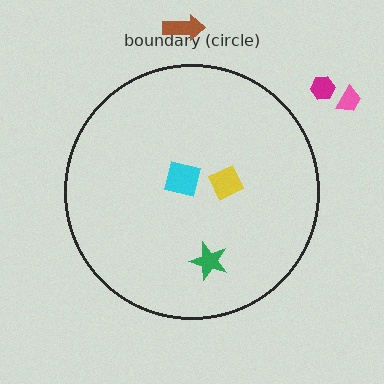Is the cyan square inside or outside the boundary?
Inside.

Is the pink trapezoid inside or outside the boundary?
Outside.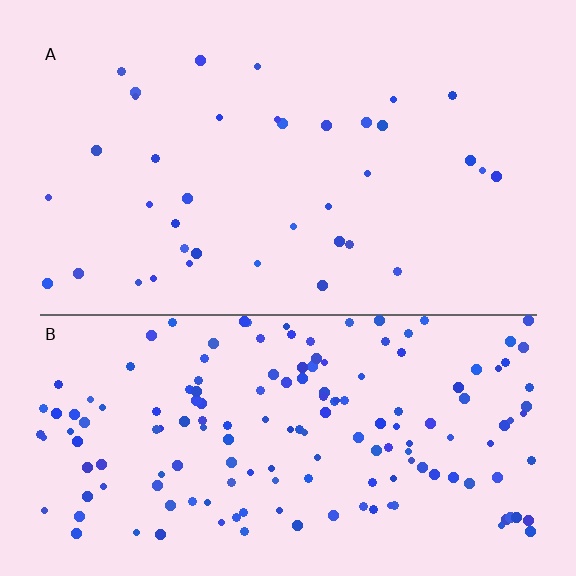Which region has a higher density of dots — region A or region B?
B (the bottom).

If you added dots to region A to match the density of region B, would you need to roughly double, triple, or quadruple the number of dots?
Approximately quadruple.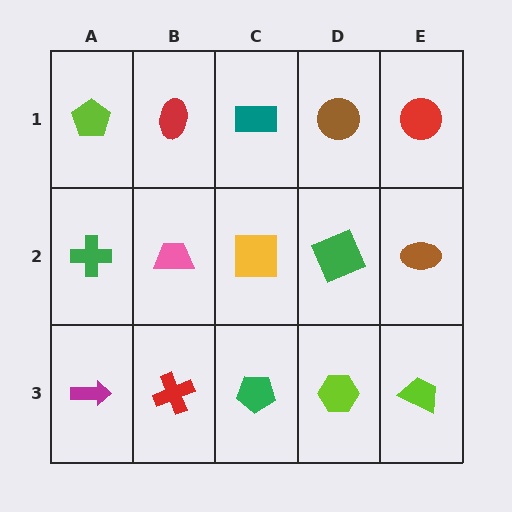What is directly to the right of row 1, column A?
A red ellipse.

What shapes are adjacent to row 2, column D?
A brown circle (row 1, column D), a lime hexagon (row 3, column D), a yellow square (row 2, column C), a brown ellipse (row 2, column E).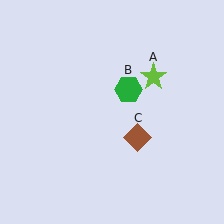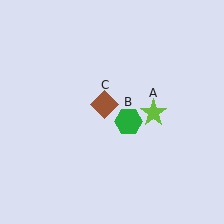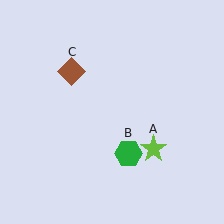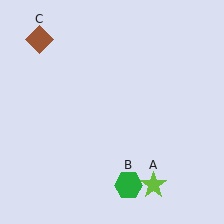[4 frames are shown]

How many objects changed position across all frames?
3 objects changed position: lime star (object A), green hexagon (object B), brown diamond (object C).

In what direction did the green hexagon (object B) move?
The green hexagon (object B) moved down.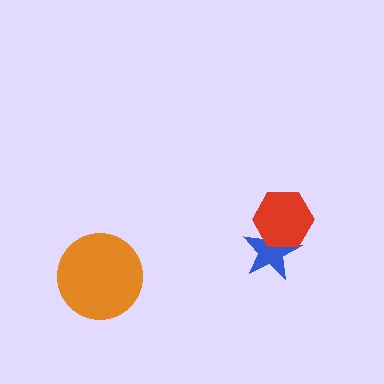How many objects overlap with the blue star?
1 object overlaps with the blue star.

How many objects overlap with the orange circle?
0 objects overlap with the orange circle.